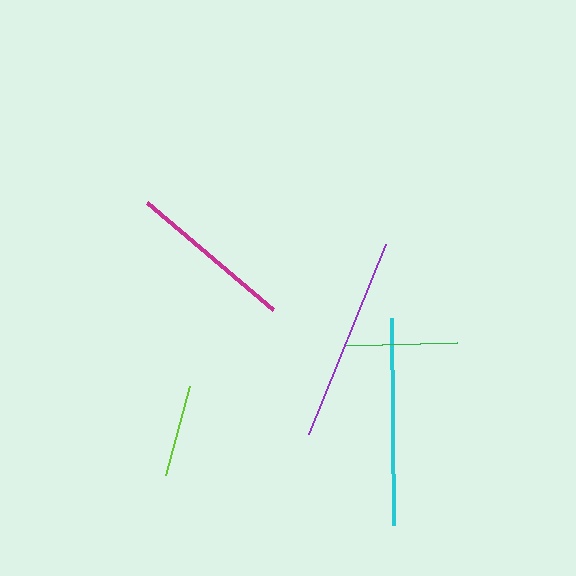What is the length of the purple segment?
The purple segment is approximately 206 pixels long.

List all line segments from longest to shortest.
From longest to shortest: cyan, purple, magenta, green, lime.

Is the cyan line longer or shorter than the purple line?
The cyan line is longer than the purple line.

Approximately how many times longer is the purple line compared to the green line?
The purple line is approximately 1.8 times the length of the green line.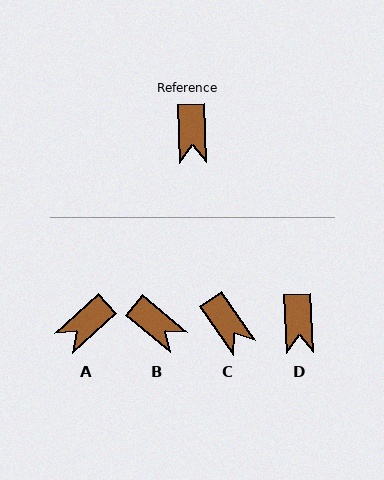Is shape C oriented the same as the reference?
No, it is off by about 32 degrees.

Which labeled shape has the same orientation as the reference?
D.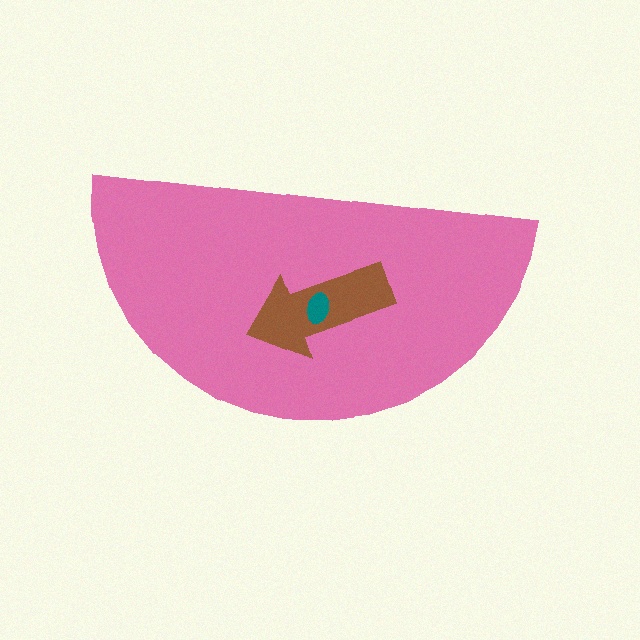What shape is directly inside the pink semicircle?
The brown arrow.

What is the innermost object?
The teal ellipse.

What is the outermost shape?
The pink semicircle.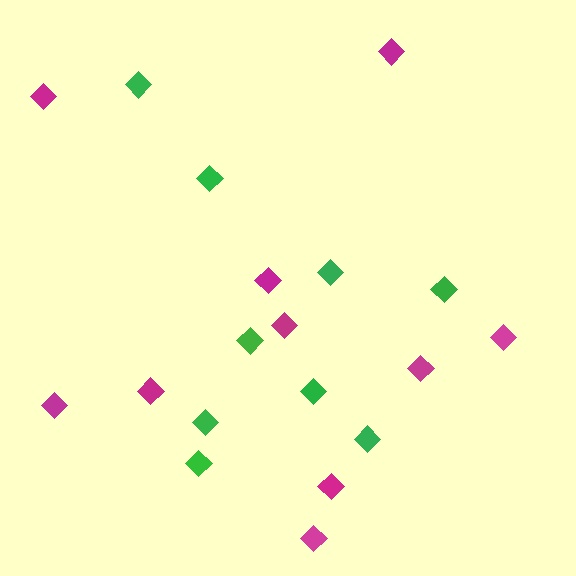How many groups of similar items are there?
There are 2 groups: one group of magenta diamonds (10) and one group of green diamonds (9).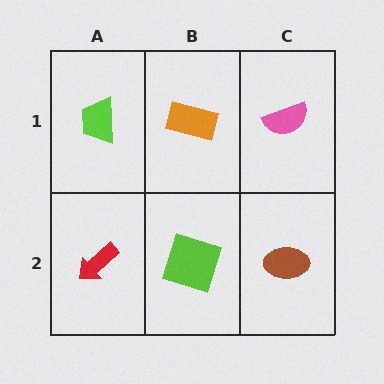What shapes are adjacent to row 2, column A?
A lime trapezoid (row 1, column A), a lime square (row 2, column B).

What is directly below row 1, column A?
A red arrow.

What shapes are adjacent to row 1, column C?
A brown ellipse (row 2, column C), an orange rectangle (row 1, column B).